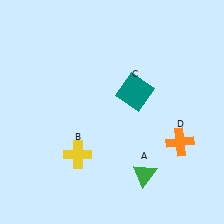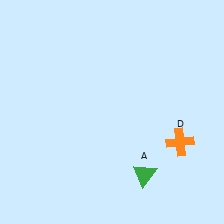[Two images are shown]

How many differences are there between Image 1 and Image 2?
There are 2 differences between the two images.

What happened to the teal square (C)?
The teal square (C) was removed in Image 2. It was in the top-right area of Image 1.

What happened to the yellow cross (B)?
The yellow cross (B) was removed in Image 2. It was in the bottom-left area of Image 1.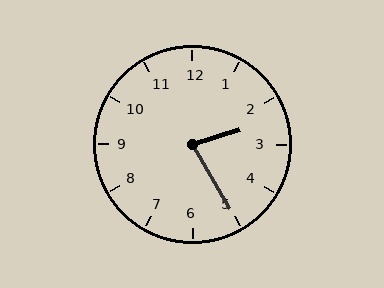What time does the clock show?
2:25.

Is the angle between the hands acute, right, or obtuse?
It is acute.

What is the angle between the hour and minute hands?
Approximately 78 degrees.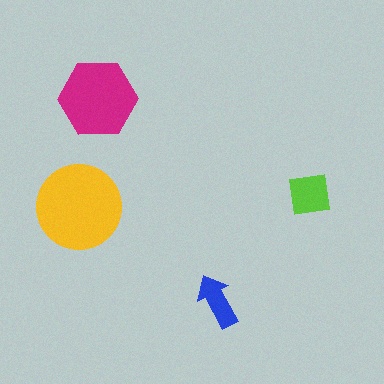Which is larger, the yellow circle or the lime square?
The yellow circle.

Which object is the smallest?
The blue arrow.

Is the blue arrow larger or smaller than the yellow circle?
Smaller.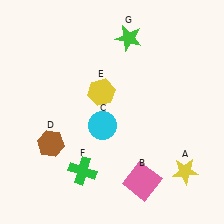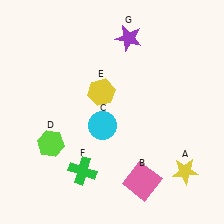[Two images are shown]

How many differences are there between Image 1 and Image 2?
There are 2 differences between the two images.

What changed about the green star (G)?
In Image 1, G is green. In Image 2, it changed to purple.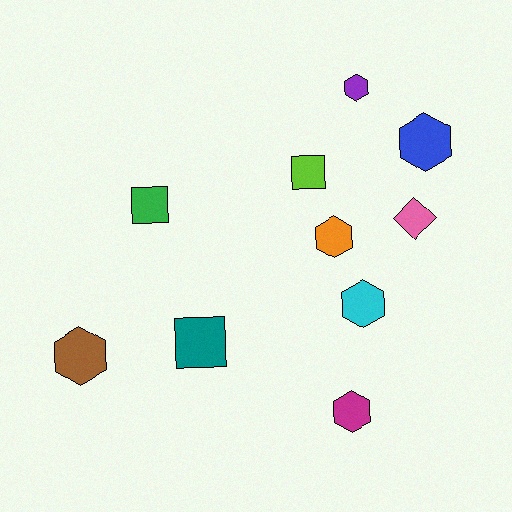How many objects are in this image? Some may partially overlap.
There are 10 objects.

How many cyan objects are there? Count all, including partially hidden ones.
There is 1 cyan object.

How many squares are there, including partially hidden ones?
There are 3 squares.